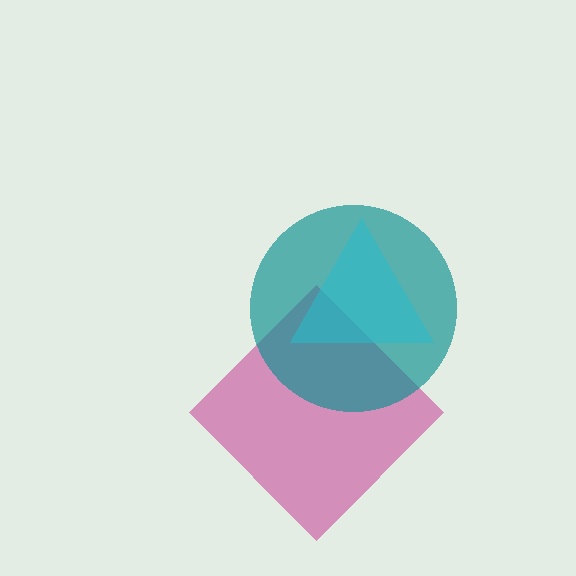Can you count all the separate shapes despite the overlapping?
Yes, there are 3 separate shapes.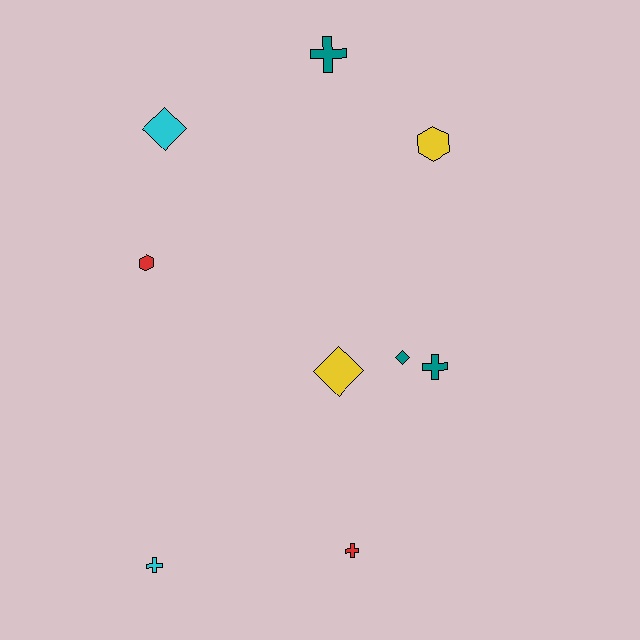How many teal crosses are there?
There are 2 teal crosses.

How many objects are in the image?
There are 9 objects.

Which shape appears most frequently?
Cross, with 4 objects.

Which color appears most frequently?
Teal, with 3 objects.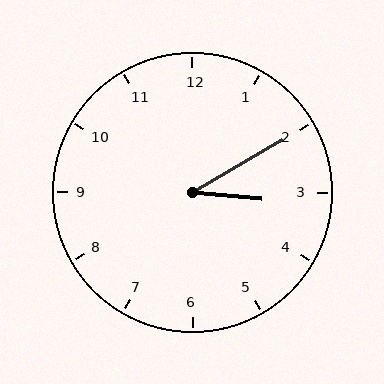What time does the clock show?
3:10.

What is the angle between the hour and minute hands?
Approximately 35 degrees.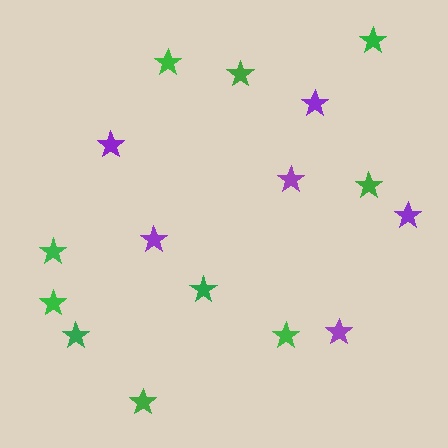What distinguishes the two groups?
There are 2 groups: one group of purple stars (6) and one group of green stars (10).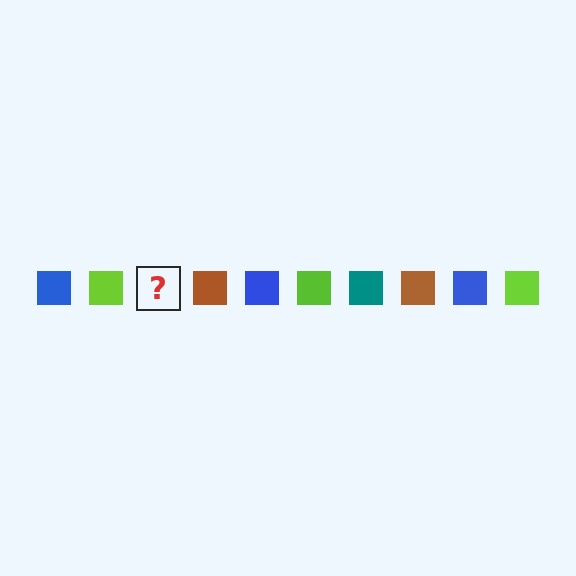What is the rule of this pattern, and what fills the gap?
The rule is that the pattern cycles through blue, lime, teal, brown squares. The gap should be filled with a teal square.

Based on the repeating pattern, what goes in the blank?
The blank should be a teal square.